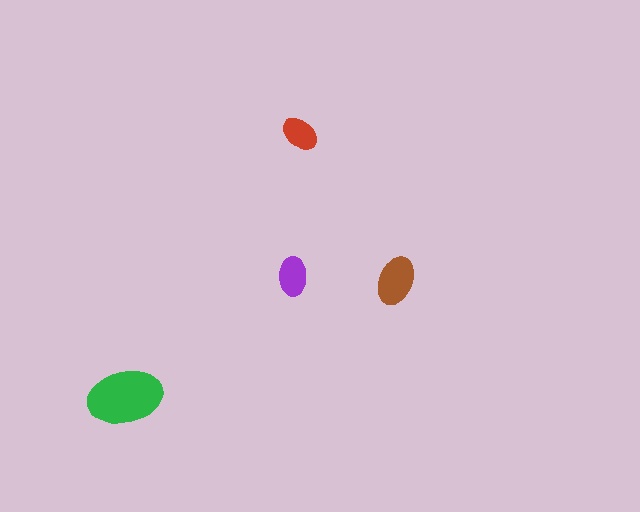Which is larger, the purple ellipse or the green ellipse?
The green one.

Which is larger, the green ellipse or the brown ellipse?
The green one.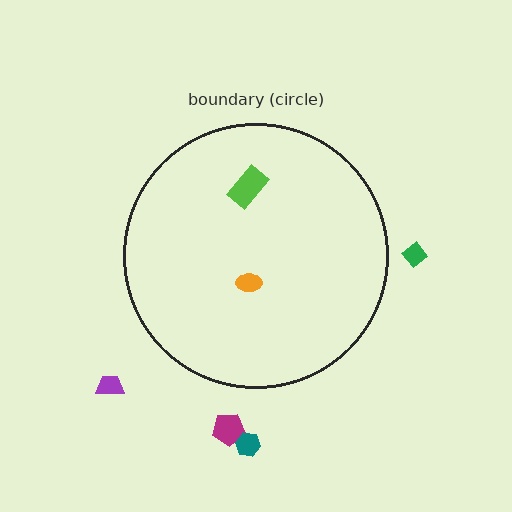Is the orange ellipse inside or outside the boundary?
Inside.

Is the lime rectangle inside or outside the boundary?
Inside.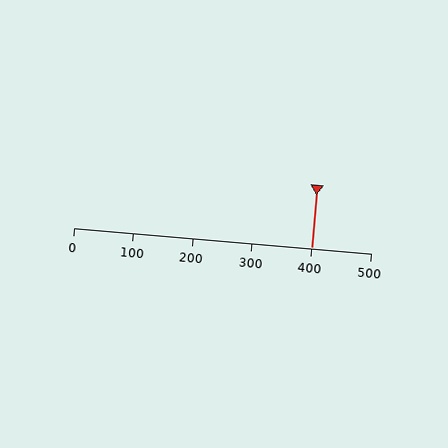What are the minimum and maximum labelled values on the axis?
The axis runs from 0 to 500.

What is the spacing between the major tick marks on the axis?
The major ticks are spaced 100 apart.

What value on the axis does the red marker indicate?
The marker indicates approximately 400.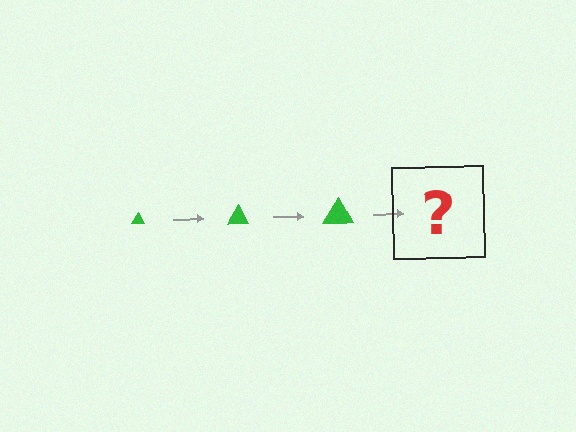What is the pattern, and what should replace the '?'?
The pattern is that the triangle gets progressively larger each step. The '?' should be a green triangle, larger than the previous one.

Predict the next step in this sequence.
The next step is a green triangle, larger than the previous one.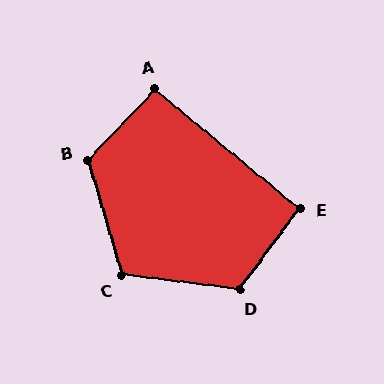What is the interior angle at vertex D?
Approximately 119 degrees (obtuse).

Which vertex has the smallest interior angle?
E, at approximately 93 degrees.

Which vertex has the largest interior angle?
B, at approximately 120 degrees.